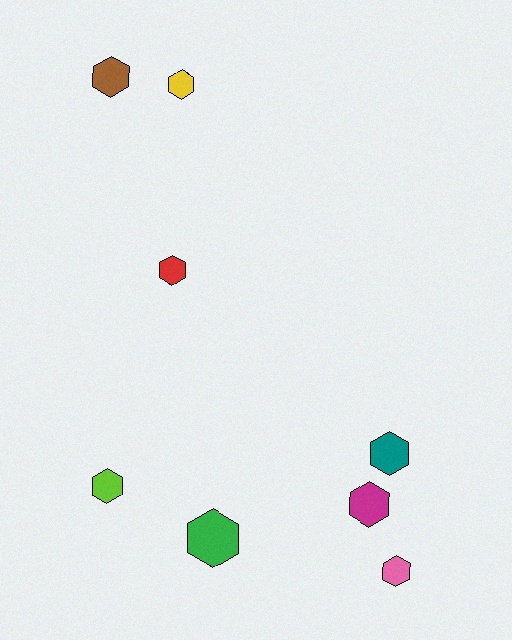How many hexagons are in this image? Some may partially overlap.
There are 8 hexagons.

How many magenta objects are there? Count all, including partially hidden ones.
There is 1 magenta object.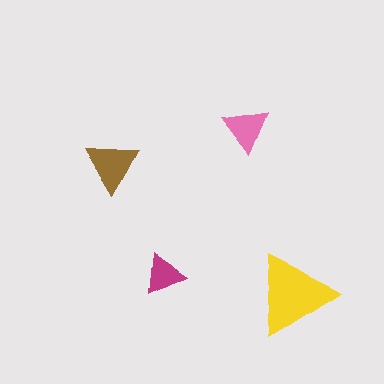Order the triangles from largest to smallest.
the yellow one, the brown one, the pink one, the magenta one.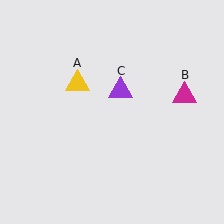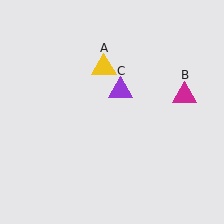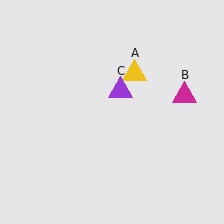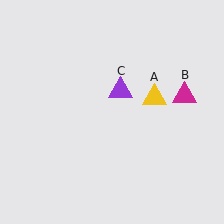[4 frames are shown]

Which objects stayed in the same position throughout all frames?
Magenta triangle (object B) and purple triangle (object C) remained stationary.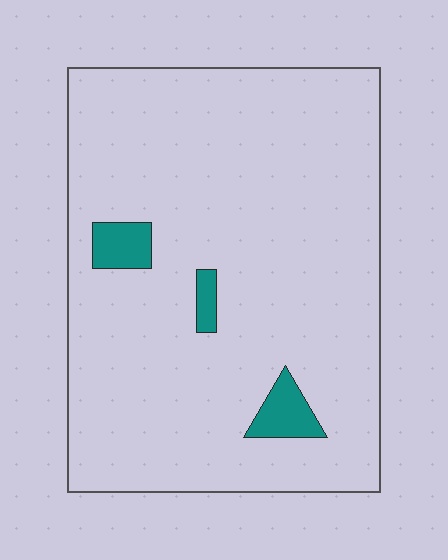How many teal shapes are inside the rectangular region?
3.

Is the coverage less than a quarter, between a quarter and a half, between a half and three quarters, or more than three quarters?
Less than a quarter.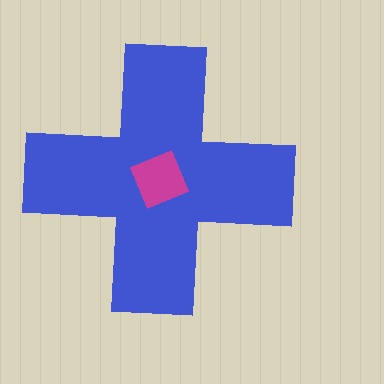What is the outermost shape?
The blue cross.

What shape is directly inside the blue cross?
The magenta square.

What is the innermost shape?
The magenta square.